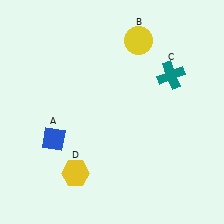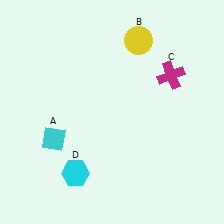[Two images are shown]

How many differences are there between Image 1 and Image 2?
There are 3 differences between the two images.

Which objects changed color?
A changed from blue to cyan. C changed from teal to magenta. D changed from yellow to cyan.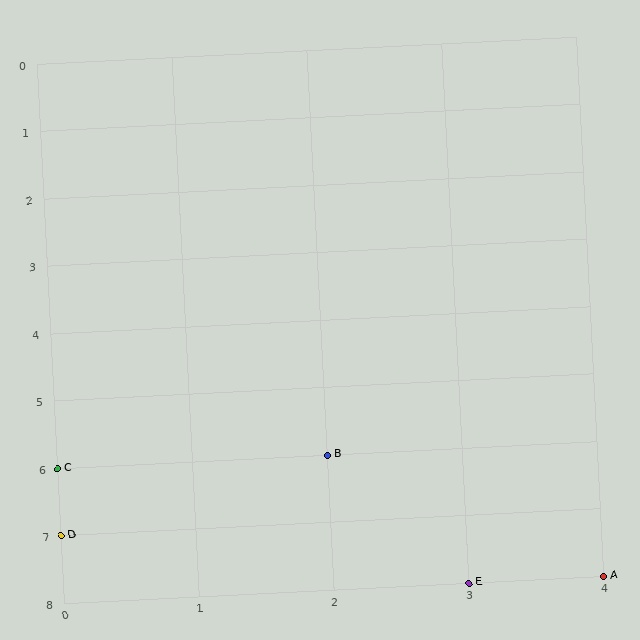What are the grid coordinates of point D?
Point D is at grid coordinates (0, 7).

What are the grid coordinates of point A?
Point A is at grid coordinates (4, 8).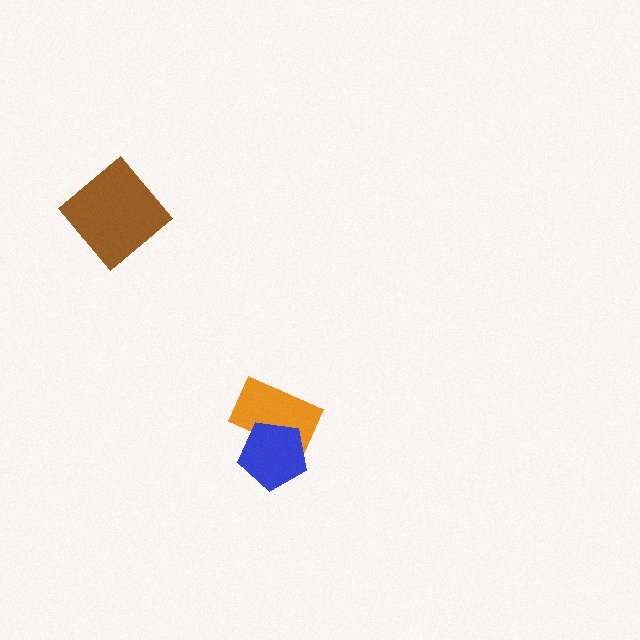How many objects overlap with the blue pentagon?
1 object overlaps with the blue pentagon.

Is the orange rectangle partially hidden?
Yes, it is partially covered by another shape.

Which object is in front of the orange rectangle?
The blue pentagon is in front of the orange rectangle.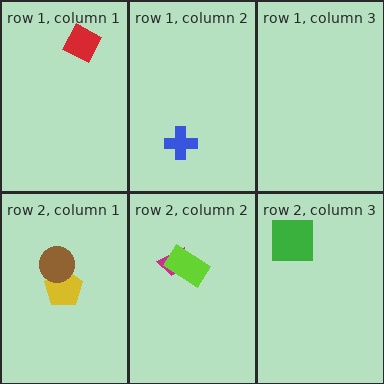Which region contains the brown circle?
The row 2, column 1 region.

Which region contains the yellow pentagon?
The row 2, column 1 region.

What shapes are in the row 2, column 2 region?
The magenta trapezoid, the lime rectangle.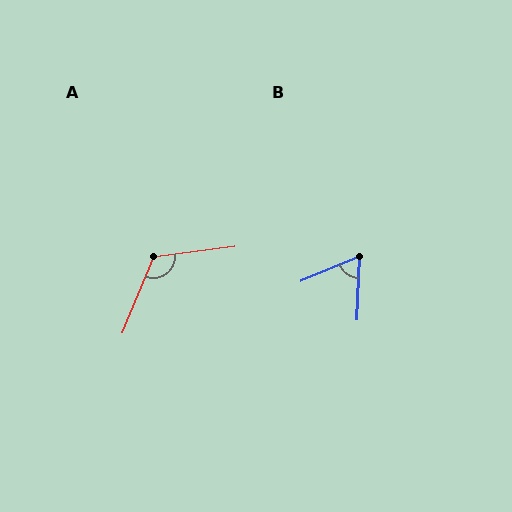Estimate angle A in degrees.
Approximately 120 degrees.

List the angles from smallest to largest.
B (65°), A (120°).